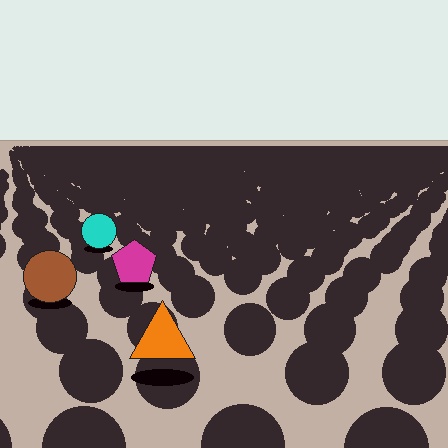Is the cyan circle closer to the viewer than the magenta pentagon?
No. The magenta pentagon is closer — you can tell from the texture gradient: the ground texture is coarser near it.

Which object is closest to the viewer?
The orange triangle is closest. The texture marks near it are larger and more spread out.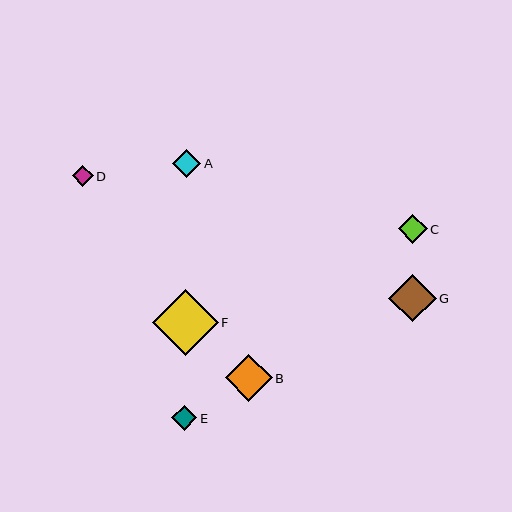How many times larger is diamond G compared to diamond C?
Diamond G is approximately 1.7 times the size of diamond C.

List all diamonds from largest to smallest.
From largest to smallest: F, G, B, C, A, E, D.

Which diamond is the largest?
Diamond F is the largest with a size of approximately 66 pixels.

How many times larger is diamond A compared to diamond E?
Diamond A is approximately 1.1 times the size of diamond E.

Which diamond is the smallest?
Diamond D is the smallest with a size of approximately 21 pixels.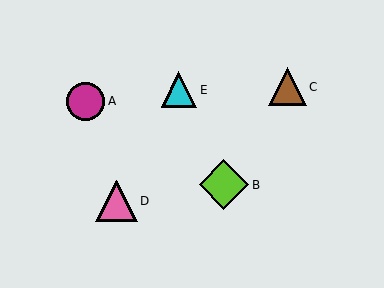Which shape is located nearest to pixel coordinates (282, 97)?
The brown triangle (labeled C) at (287, 87) is nearest to that location.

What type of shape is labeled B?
Shape B is a lime diamond.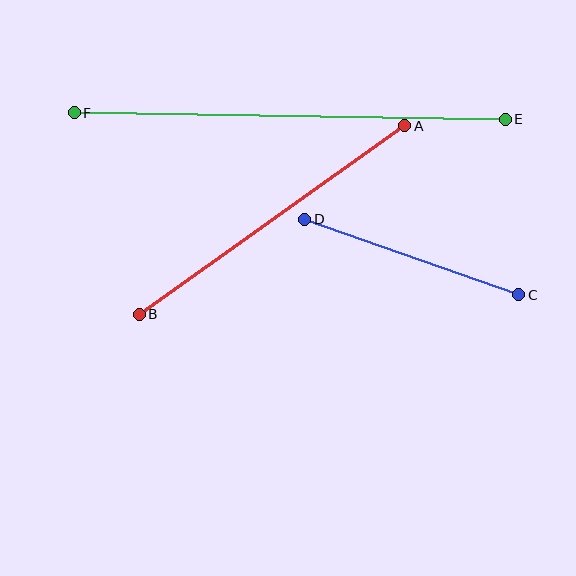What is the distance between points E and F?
The distance is approximately 431 pixels.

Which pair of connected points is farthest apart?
Points E and F are farthest apart.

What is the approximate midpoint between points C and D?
The midpoint is at approximately (412, 257) pixels.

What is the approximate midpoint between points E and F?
The midpoint is at approximately (290, 116) pixels.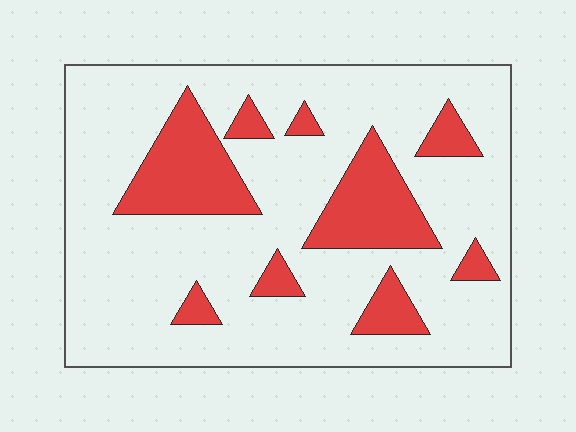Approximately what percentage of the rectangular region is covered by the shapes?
Approximately 20%.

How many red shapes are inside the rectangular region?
9.